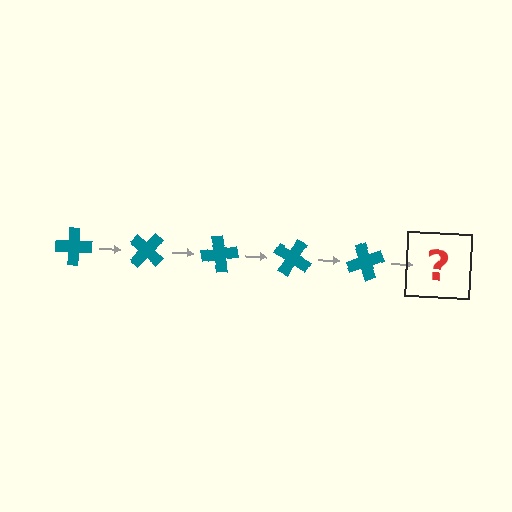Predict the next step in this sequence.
The next step is a teal cross rotated 200 degrees.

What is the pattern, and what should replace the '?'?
The pattern is that the cross rotates 40 degrees each step. The '?' should be a teal cross rotated 200 degrees.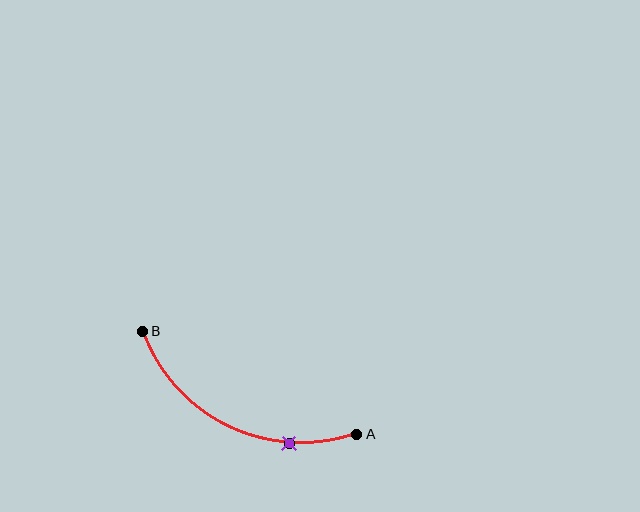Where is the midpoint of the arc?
The arc midpoint is the point on the curve farthest from the straight line joining A and B. It sits below that line.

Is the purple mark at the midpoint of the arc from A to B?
No. The purple mark lies on the arc but is closer to endpoint A. The arc midpoint would be at the point on the curve equidistant along the arc from both A and B.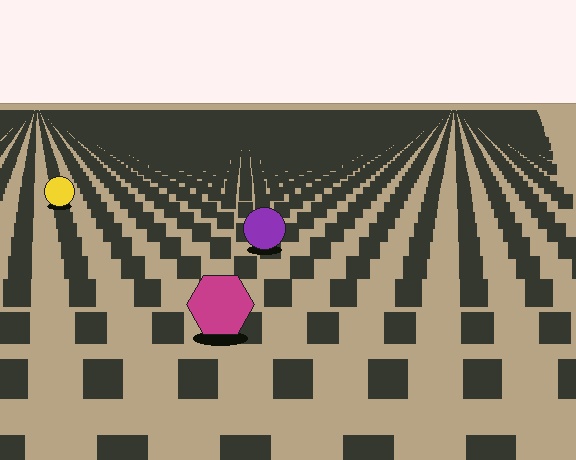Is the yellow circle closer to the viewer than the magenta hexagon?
No. The magenta hexagon is closer — you can tell from the texture gradient: the ground texture is coarser near it.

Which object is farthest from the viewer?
The yellow circle is farthest from the viewer. It appears smaller and the ground texture around it is denser.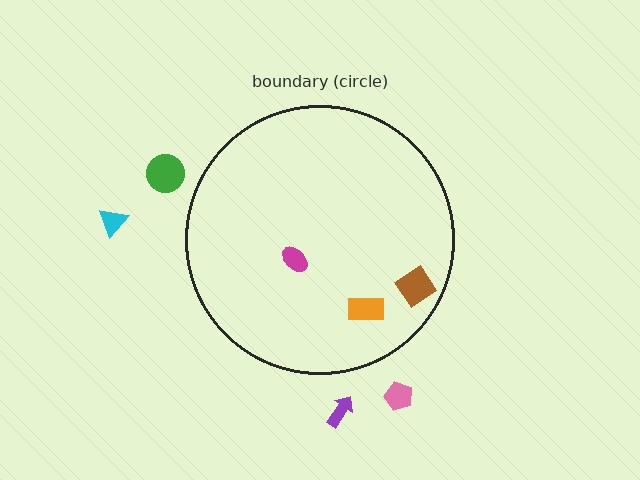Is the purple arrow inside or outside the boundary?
Outside.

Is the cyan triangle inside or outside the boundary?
Outside.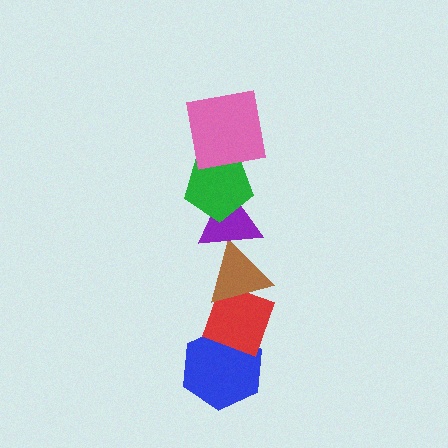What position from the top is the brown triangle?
The brown triangle is 4th from the top.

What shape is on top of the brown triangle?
The purple triangle is on top of the brown triangle.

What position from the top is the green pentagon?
The green pentagon is 2nd from the top.